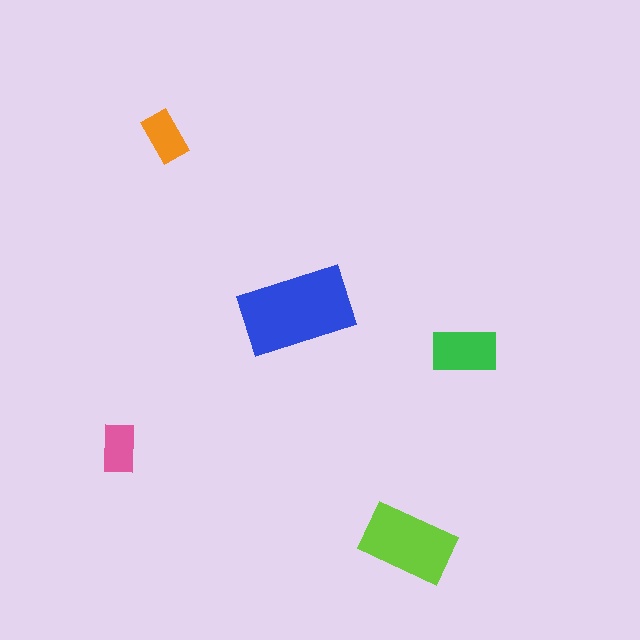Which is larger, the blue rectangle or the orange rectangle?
The blue one.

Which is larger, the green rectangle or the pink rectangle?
The green one.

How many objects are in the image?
There are 5 objects in the image.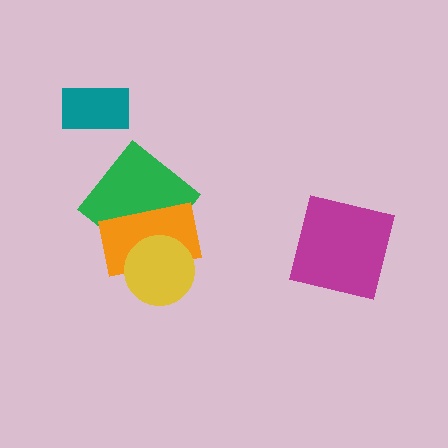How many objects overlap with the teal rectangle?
0 objects overlap with the teal rectangle.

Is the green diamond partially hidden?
Yes, it is partially covered by another shape.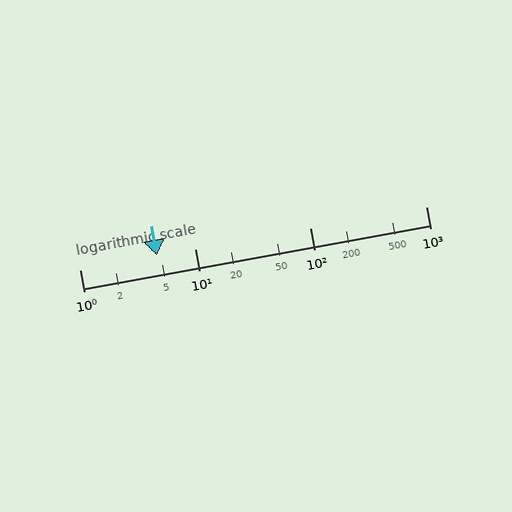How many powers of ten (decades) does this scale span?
The scale spans 3 decades, from 1 to 1000.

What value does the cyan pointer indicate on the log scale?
The pointer indicates approximately 4.7.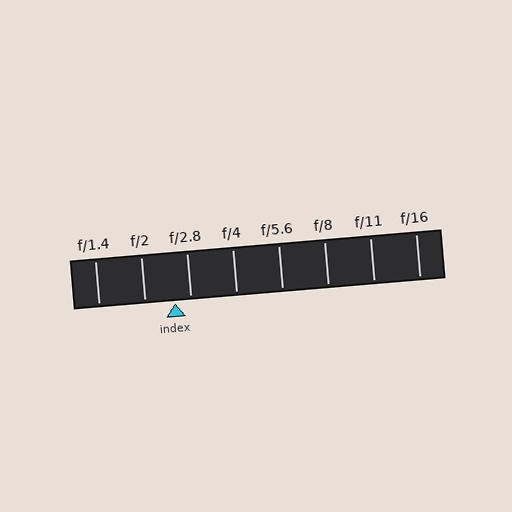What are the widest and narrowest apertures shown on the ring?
The widest aperture shown is f/1.4 and the narrowest is f/16.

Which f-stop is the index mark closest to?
The index mark is closest to f/2.8.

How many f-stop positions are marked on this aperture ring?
There are 8 f-stop positions marked.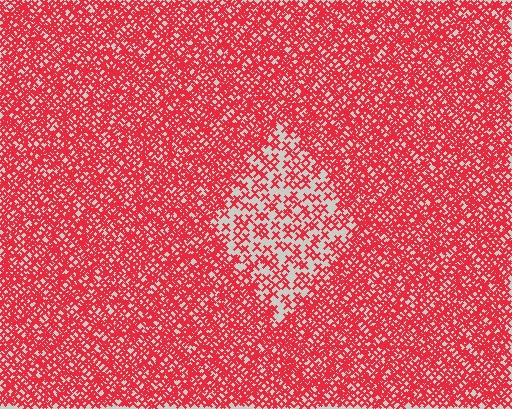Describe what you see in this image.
The image contains small red elements arranged at two different densities. A diamond-shaped region is visible where the elements are less densely packed than the surrounding area.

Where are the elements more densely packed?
The elements are more densely packed outside the diamond boundary.